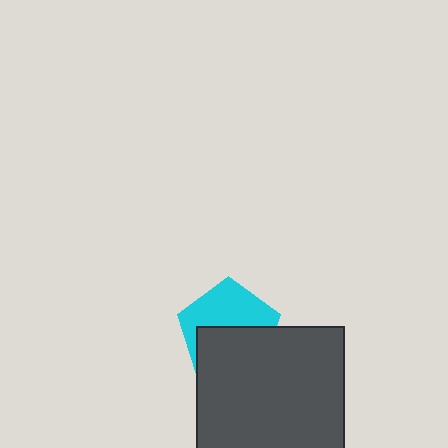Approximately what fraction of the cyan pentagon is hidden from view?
Roughly 52% of the cyan pentagon is hidden behind the dark gray square.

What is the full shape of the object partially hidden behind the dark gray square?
The partially hidden object is a cyan pentagon.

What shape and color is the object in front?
The object in front is a dark gray square.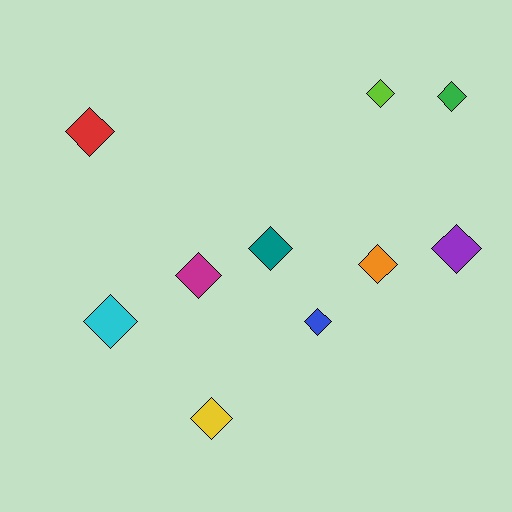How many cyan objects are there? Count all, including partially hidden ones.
There is 1 cyan object.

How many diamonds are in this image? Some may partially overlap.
There are 10 diamonds.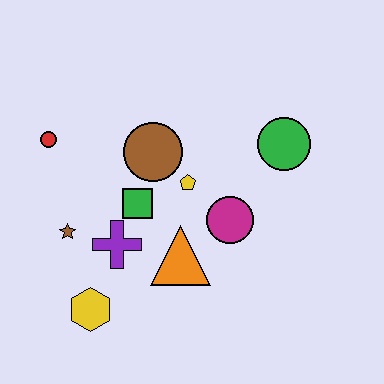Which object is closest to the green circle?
The magenta circle is closest to the green circle.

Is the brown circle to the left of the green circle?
Yes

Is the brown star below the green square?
Yes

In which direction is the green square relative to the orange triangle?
The green square is above the orange triangle.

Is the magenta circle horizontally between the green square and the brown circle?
No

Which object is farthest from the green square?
The green circle is farthest from the green square.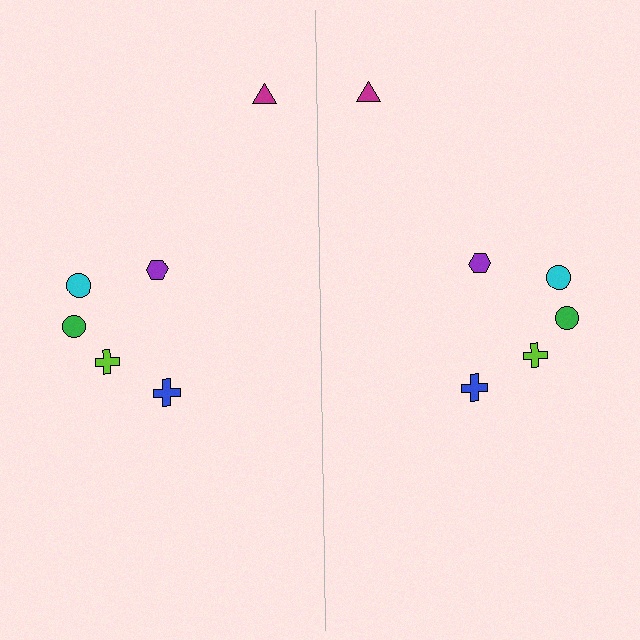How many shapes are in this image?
There are 12 shapes in this image.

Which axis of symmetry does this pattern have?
The pattern has a vertical axis of symmetry running through the center of the image.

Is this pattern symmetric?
Yes, this pattern has bilateral (reflection) symmetry.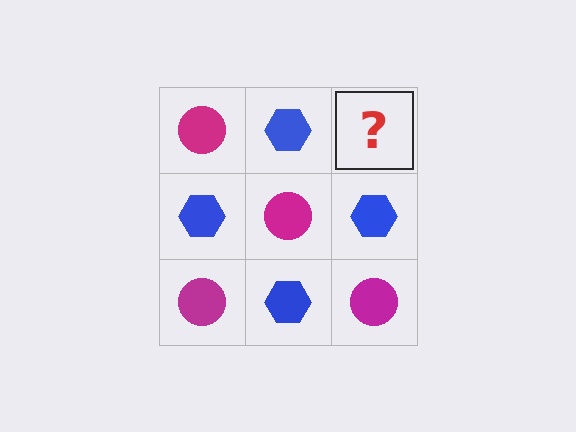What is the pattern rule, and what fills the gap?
The rule is that it alternates magenta circle and blue hexagon in a checkerboard pattern. The gap should be filled with a magenta circle.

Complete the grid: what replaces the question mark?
The question mark should be replaced with a magenta circle.